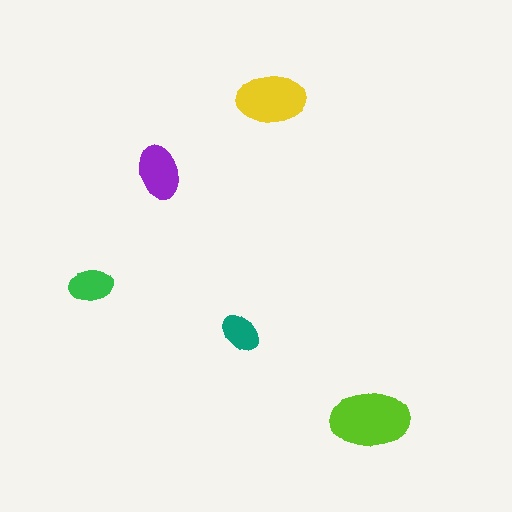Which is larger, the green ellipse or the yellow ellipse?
The yellow one.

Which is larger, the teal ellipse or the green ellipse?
The green one.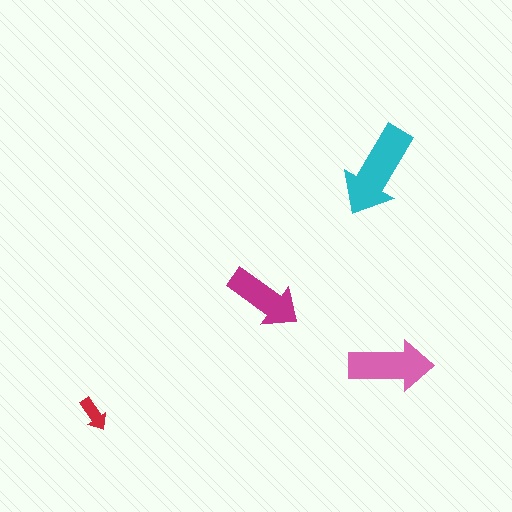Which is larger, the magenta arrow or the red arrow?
The magenta one.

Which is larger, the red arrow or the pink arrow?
The pink one.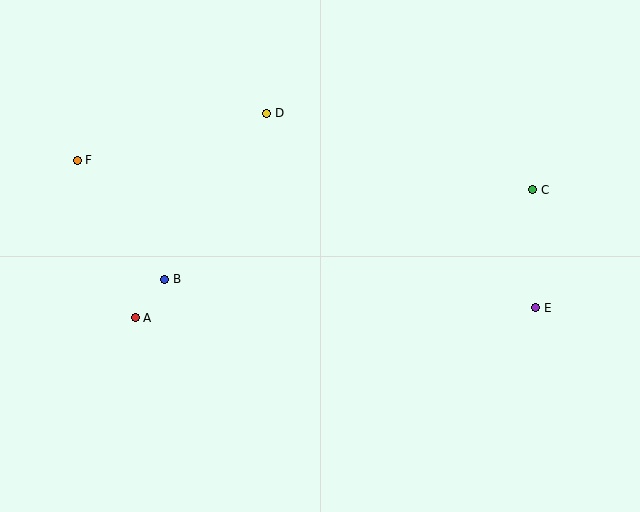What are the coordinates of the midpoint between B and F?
The midpoint between B and F is at (121, 220).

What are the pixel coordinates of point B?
Point B is at (165, 279).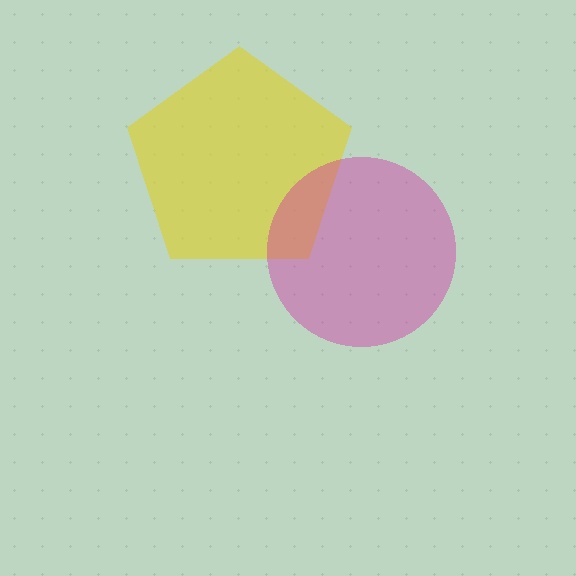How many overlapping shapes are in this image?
There are 2 overlapping shapes in the image.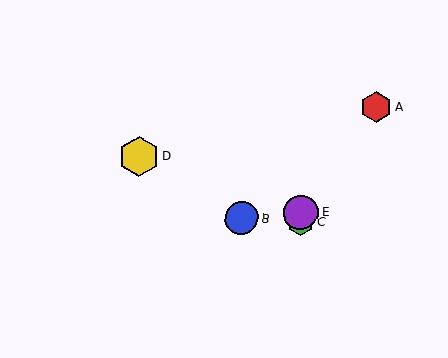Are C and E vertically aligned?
Yes, both are at x≈301.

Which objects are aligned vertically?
Objects C, E are aligned vertically.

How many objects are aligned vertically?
2 objects (C, E) are aligned vertically.